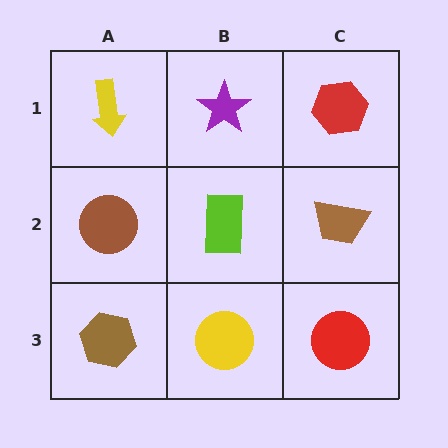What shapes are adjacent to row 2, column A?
A yellow arrow (row 1, column A), a brown hexagon (row 3, column A), a lime rectangle (row 2, column B).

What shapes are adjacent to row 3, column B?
A lime rectangle (row 2, column B), a brown hexagon (row 3, column A), a red circle (row 3, column C).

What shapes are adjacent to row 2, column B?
A purple star (row 1, column B), a yellow circle (row 3, column B), a brown circle (row 2, column A), a brown trapezoid (row 2, column C).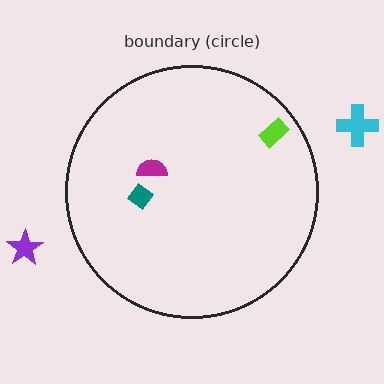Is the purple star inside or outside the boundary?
Outside.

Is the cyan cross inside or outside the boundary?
Outside.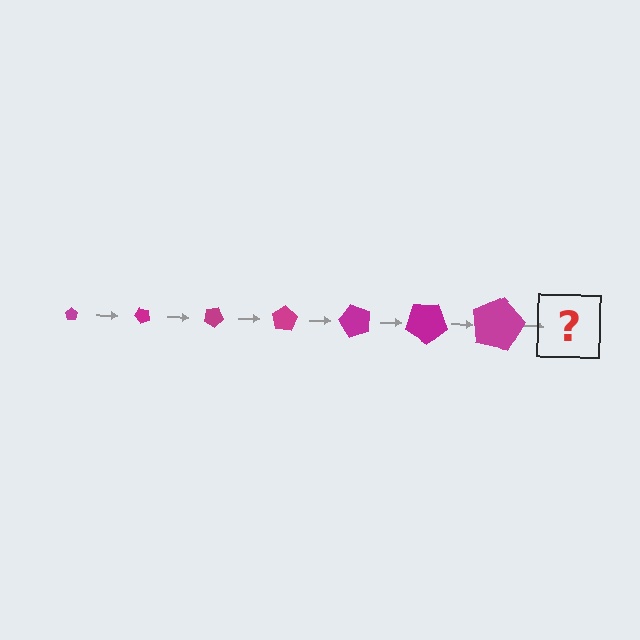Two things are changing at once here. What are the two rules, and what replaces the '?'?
The two rules are that the pentagon grows larger each step and it rotates 50 degrees each step. The '?' should be a pentagon, larger than the previous one and rotated 350 degrees from the start.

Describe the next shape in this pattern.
It should be a pentagon, larger than the previous one and rotated 350 degrees from the start.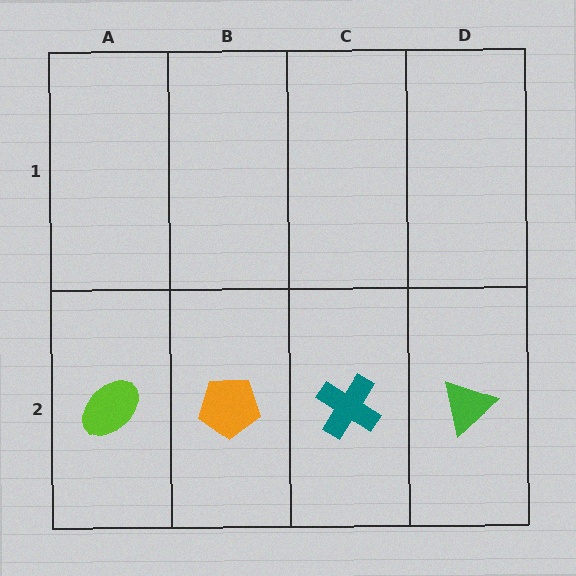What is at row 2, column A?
A lime ellipse.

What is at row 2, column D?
A green triangle.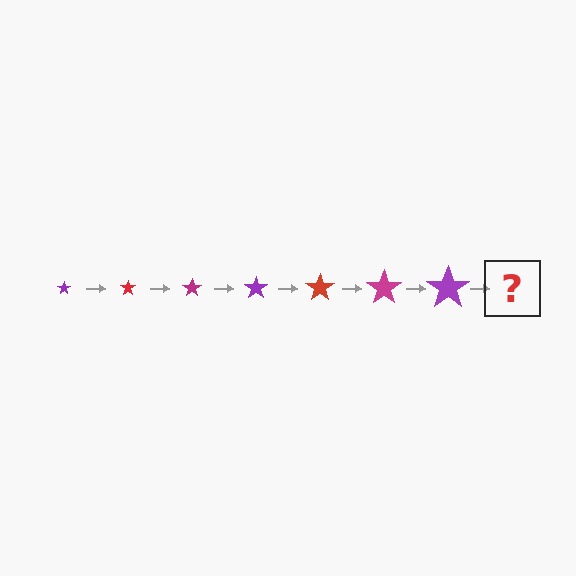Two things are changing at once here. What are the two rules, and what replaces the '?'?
The two rules are that the star grows larger each step and the color cycles through purple, red, and magenta. The '?' should be a red star, larger than the previous one.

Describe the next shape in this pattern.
It should be a red star, larger than the previous one.